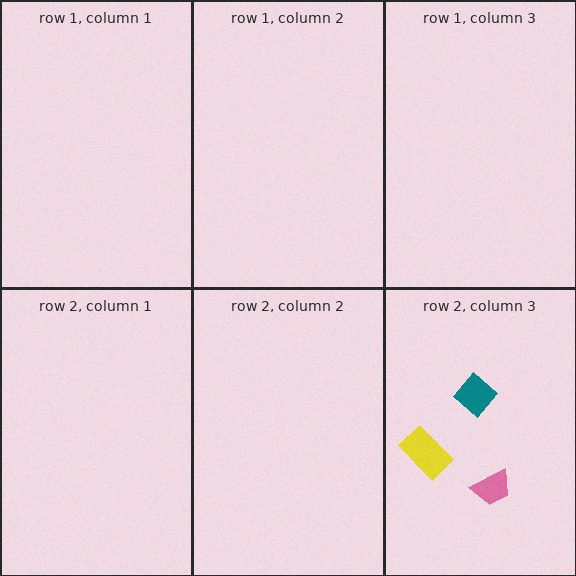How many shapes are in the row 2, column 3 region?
3.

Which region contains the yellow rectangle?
The row 2, column 3 region.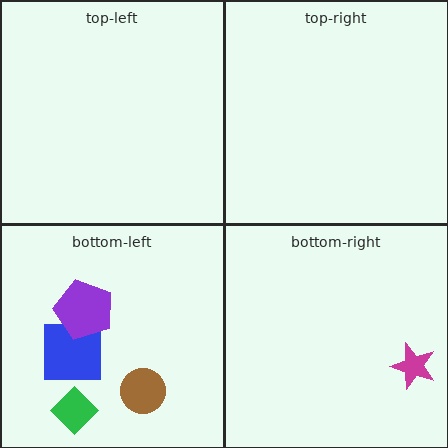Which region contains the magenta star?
The bottom-right region.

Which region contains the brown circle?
The bottom-left region.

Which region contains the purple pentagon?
The bottom-left region.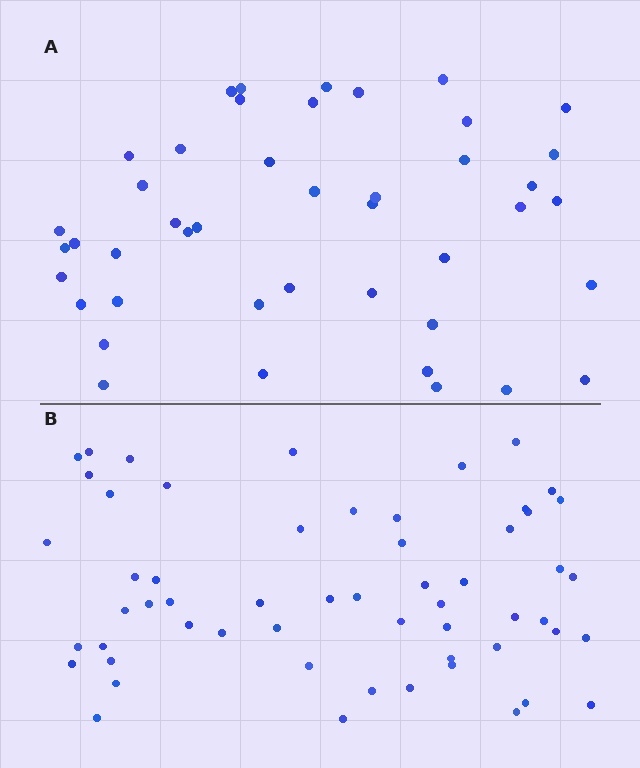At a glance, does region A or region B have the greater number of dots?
Region B (the bottom region) has more dots.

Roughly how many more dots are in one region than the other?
Region B has approximately 15 more dots than region A.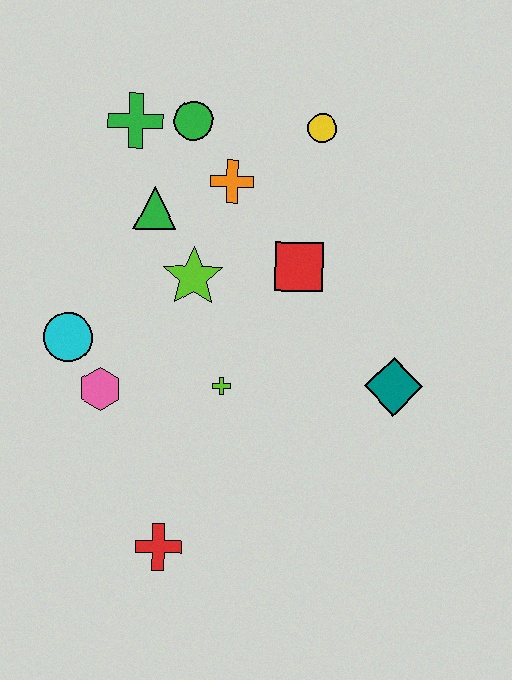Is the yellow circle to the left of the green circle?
No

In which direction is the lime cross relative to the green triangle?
The lime cross is below the green triangle.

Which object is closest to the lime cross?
The lime star is closest to the lime cross.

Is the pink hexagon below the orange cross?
Yes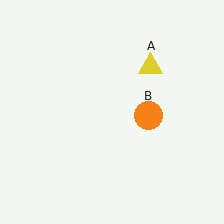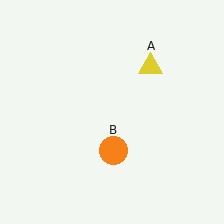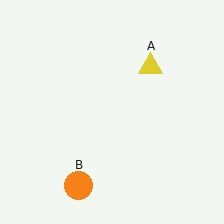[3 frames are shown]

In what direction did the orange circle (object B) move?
The orange circle (object B) moved down and to the left.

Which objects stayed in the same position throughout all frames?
Yellow triangle (object A) remained stationary.